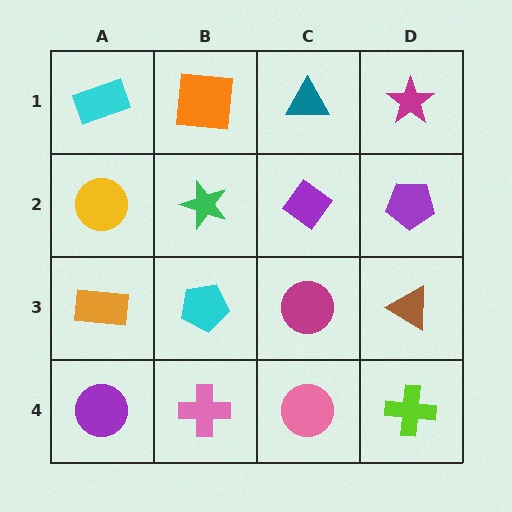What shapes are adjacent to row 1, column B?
A green star (row 2, column B), a cyan rectangle (row 1, column A), a teal triangle (row 1, column C).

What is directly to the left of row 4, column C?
A pink cross.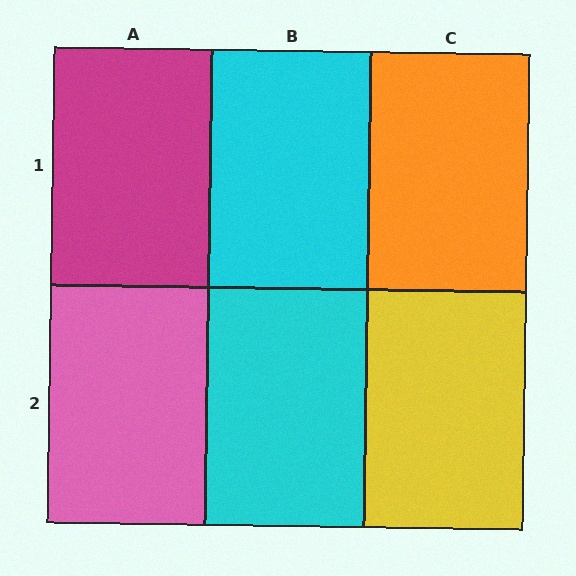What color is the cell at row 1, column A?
Magenta.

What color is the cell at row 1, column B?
Cyan.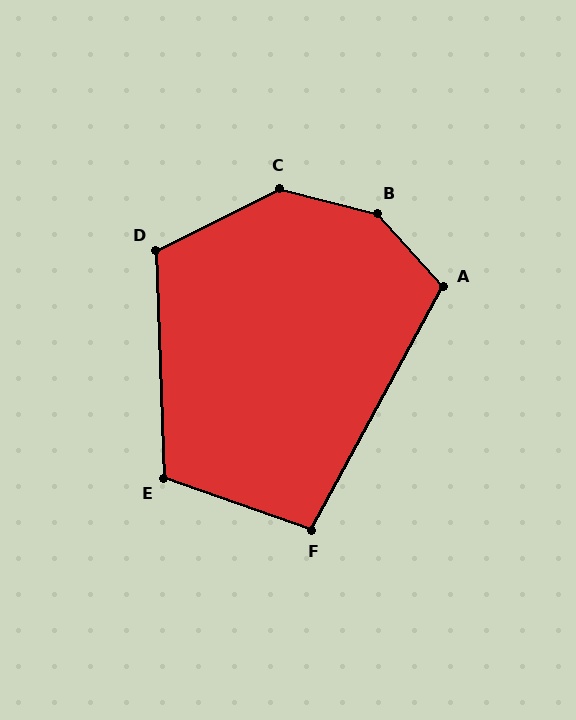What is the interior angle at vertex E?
Approximately 111 degrees (obtuse).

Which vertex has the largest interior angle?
B, at approximately 146 degrees.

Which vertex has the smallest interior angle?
F, at approximately 99 degrees.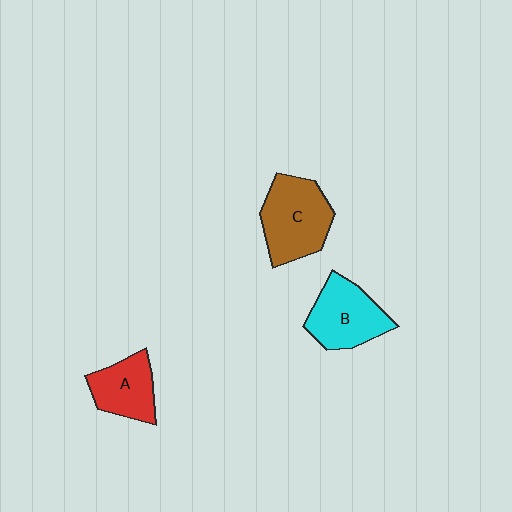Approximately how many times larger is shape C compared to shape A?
Approximately 1.4 times.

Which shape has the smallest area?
Shape A (red).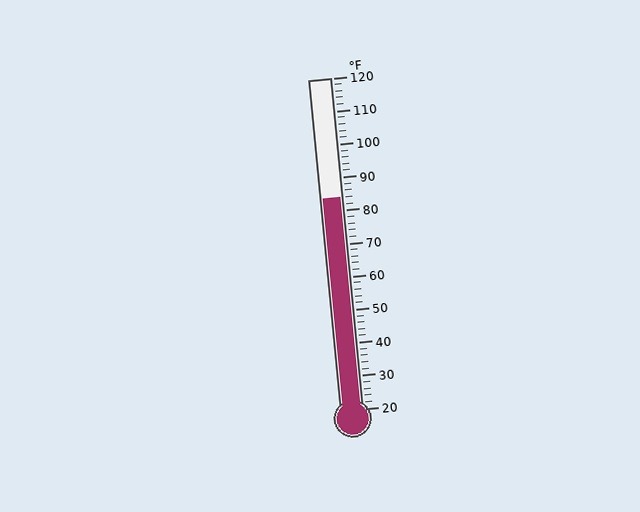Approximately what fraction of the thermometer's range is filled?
The thermometer is filled to approximately 65% of its range.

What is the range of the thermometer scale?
The thermometer scale ranges from 20°F to 120°F.